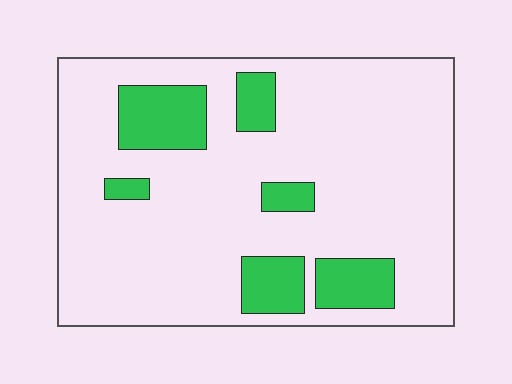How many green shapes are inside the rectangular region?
6.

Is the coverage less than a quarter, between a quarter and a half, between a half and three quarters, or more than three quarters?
Less than a quarter.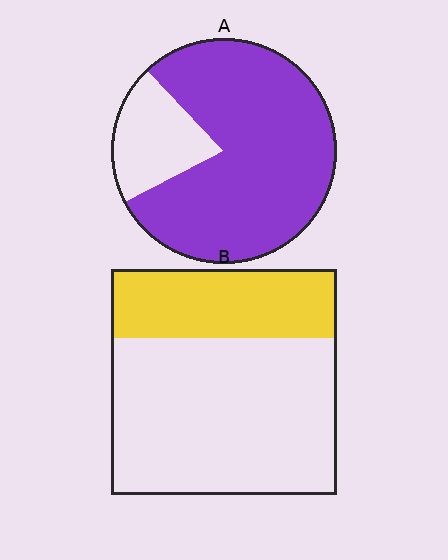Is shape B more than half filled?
No.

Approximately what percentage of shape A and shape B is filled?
A is approximately 80% and B is approximately 30%.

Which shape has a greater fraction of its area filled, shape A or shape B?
Shape A.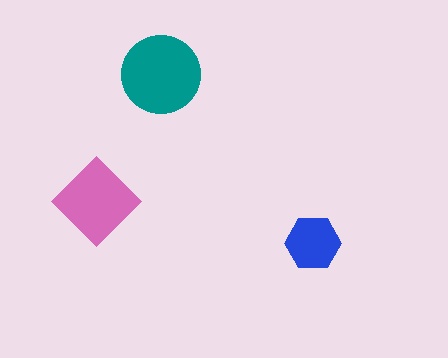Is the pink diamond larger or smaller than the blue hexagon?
Larger.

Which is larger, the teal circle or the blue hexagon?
The teal circle.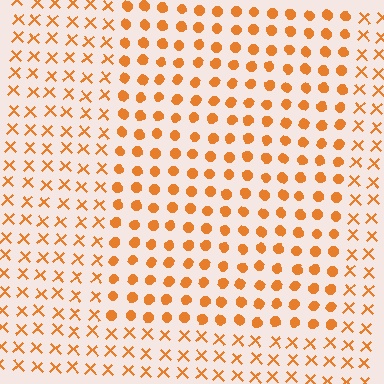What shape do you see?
I see a rectangle.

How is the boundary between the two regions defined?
The boundary is defined by a change in element shape: circles inside vs. X marks outside. All elements share the same color and spacing.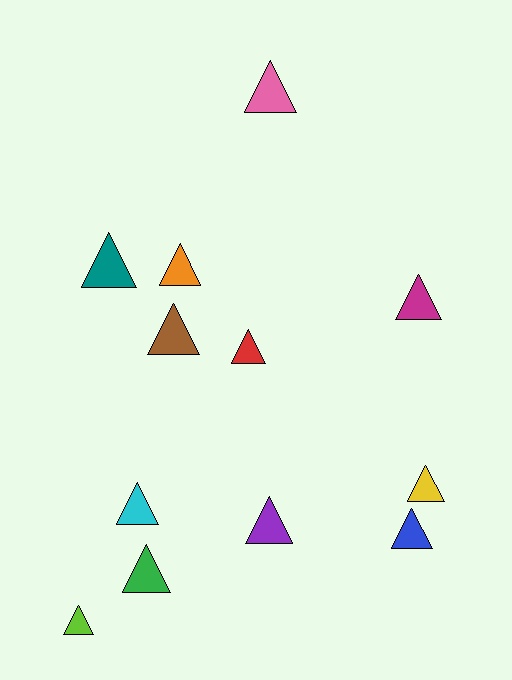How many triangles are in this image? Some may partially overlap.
There are 12 triangles.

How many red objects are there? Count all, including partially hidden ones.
There is 1 red object.